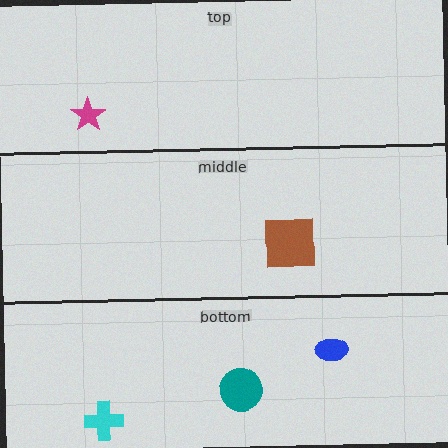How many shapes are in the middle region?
1.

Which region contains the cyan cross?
The bottom region.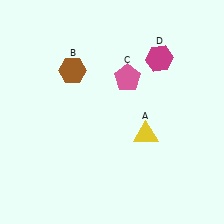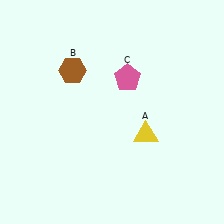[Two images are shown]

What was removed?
The magenta hexagon (D) was removed in Image 2.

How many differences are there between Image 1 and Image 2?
There is 1 difference between the two images.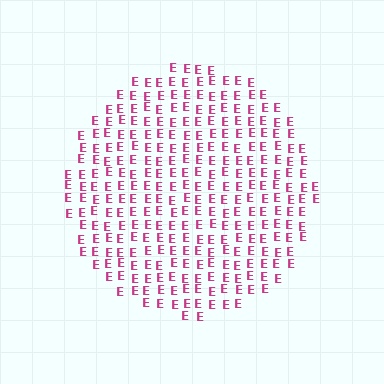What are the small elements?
The small elements are letter E's.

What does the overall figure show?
The overall figure shows a circle.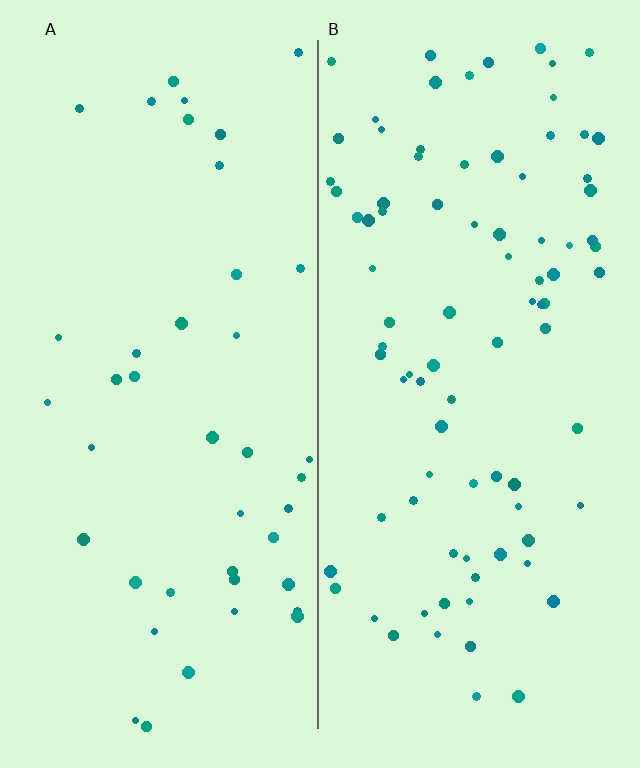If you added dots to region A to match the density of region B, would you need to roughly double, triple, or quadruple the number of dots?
Approximately double.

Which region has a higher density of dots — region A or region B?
B (the right).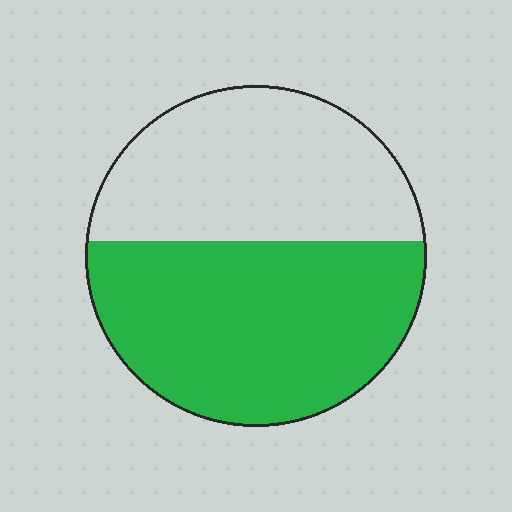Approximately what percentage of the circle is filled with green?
Approximately 55%.